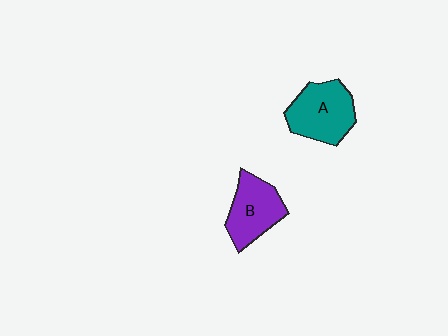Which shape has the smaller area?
Shape B (purple).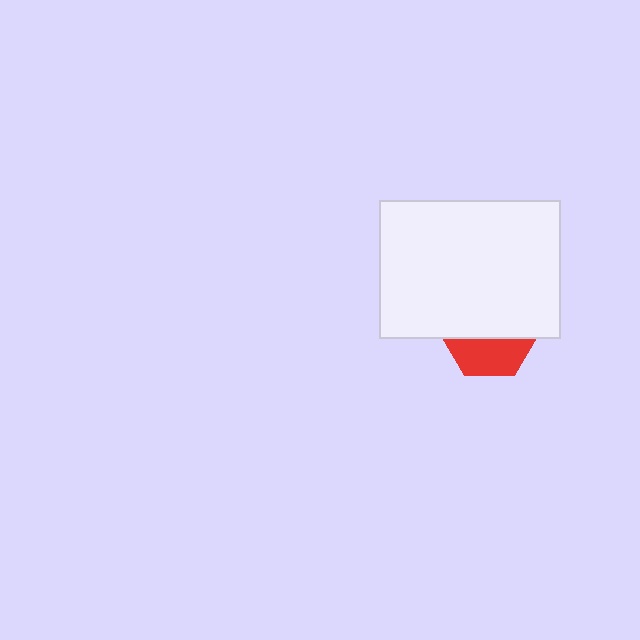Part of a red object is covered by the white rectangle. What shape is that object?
It is a hexagon.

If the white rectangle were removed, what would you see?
You would see the complete red hexagon.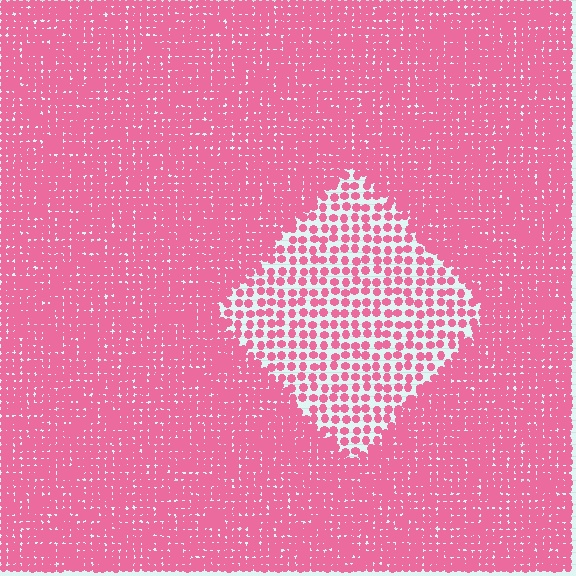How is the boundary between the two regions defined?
The boundary is defined by a change in element density (approximately 2.3x ratio). All elements are the same color, size, and shape.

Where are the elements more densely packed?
The elements are more densely packed outside the diamond boundary.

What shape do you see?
I see a diamond.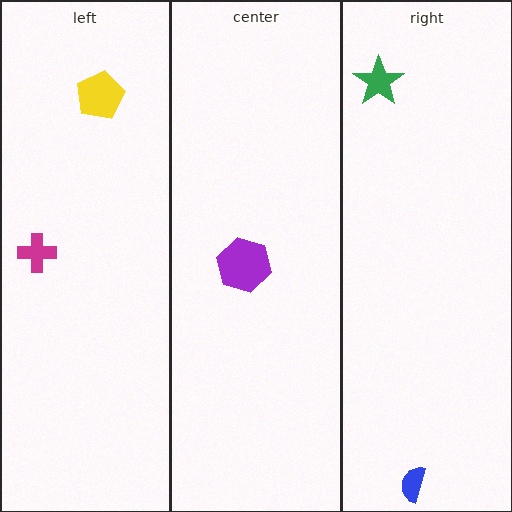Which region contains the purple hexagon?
The center region.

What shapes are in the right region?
The green star, the blue semicircle.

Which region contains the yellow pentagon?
The left region.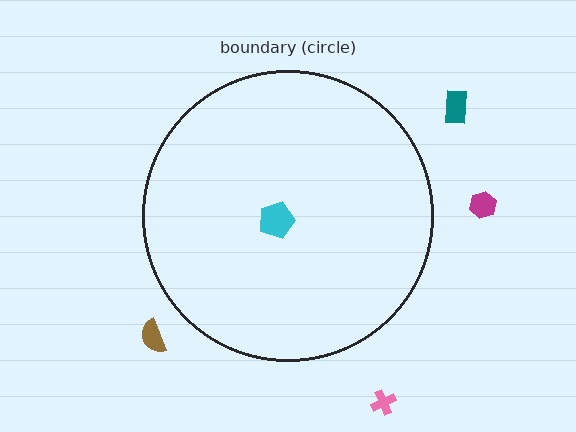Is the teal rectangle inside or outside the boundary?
Outside.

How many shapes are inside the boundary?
1 inside, 4 outside.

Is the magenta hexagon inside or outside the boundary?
Outside.